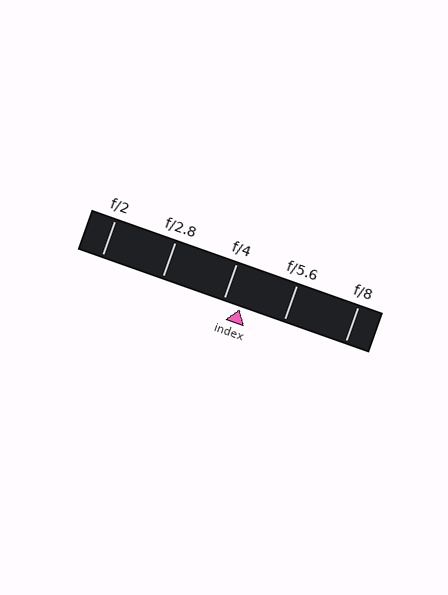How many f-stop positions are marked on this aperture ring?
There are 5 f-stop positions marked.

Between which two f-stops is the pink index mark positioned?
The index mark is between f/4 and f/5.6.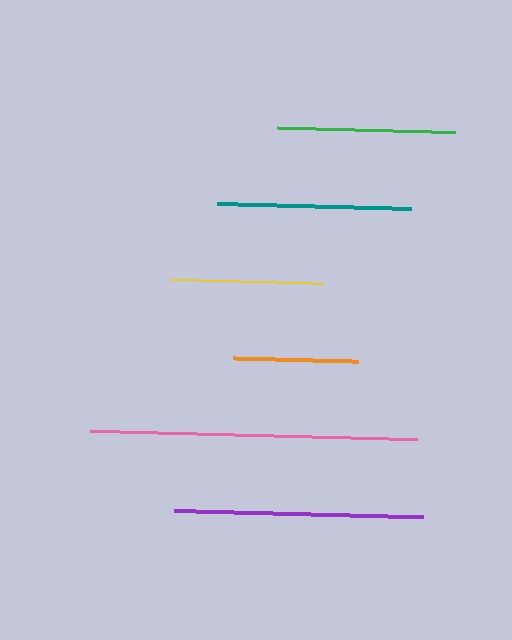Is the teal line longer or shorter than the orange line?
The teal line is longer than the orange line.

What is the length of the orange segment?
The orange segment is approximately 125 pixels long.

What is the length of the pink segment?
The pink segment is approximately 327 pixels long.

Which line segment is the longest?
The pink line is the longest at approximately 327 pixels.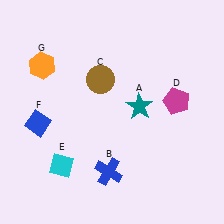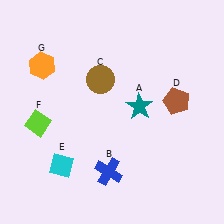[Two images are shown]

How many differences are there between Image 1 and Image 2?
There are 2 differences between the two images.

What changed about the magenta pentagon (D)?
In Image 1, D is magenta. In Image 2, it changed to brown.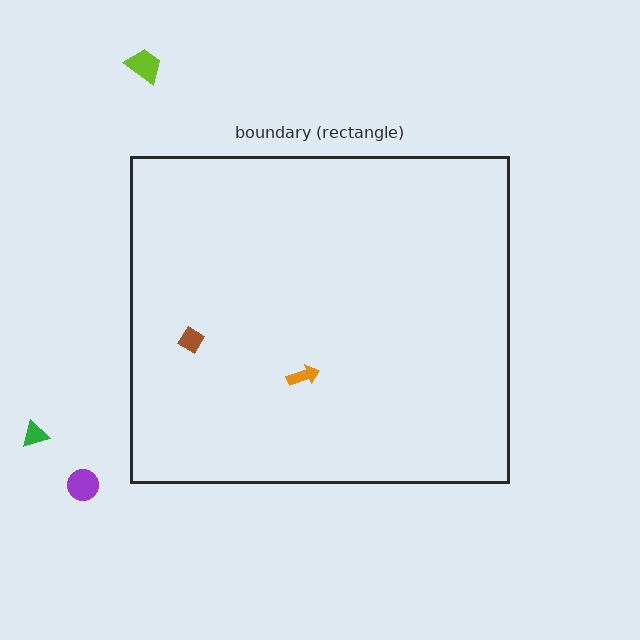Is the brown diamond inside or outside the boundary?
Inside.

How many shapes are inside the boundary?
2 inside, 3 outside.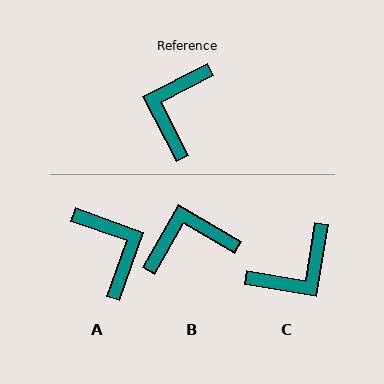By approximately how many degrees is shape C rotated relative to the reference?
Approximately 143 degrees counter-clockwise.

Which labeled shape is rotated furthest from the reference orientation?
C, about 143 degrees away.